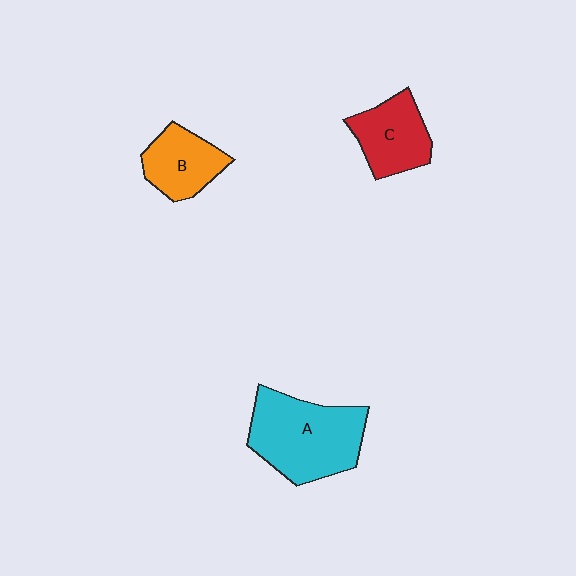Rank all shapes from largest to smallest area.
From largest to smallest: A (cyan), C (red), B (orange).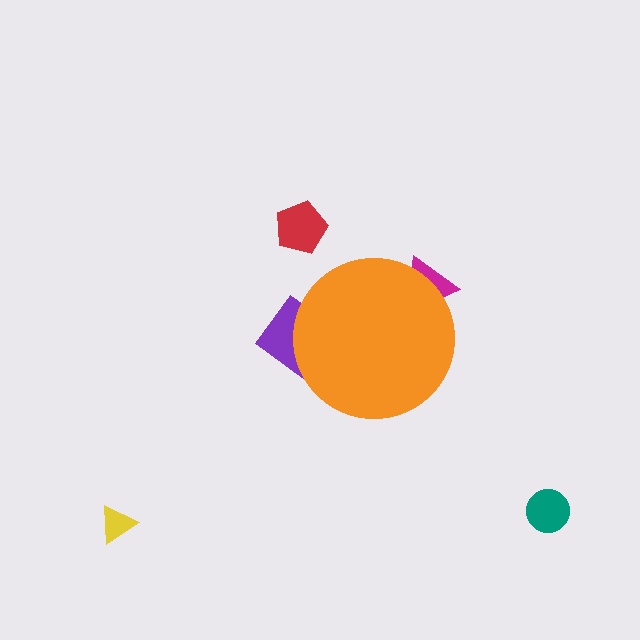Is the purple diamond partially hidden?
Yes, the purple diamond is partially hidden behind the orange circle.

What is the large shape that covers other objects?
An orange circle.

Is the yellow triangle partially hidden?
No, the yellow triangle is fully visible.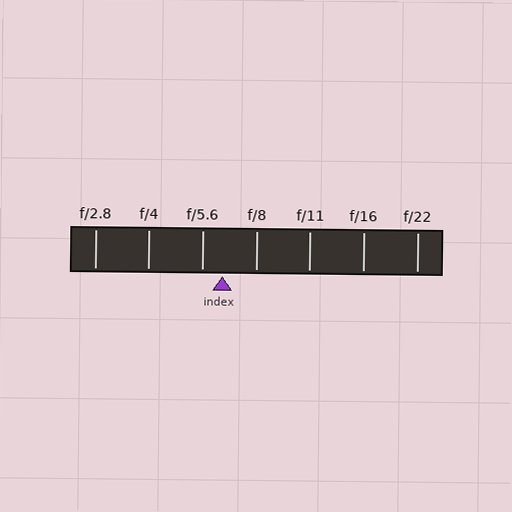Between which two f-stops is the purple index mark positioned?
The index mark is between f/5.6 and f/8.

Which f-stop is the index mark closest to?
The index mark is closest to f/5.6.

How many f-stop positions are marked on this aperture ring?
There are 7 f-stop positions marked.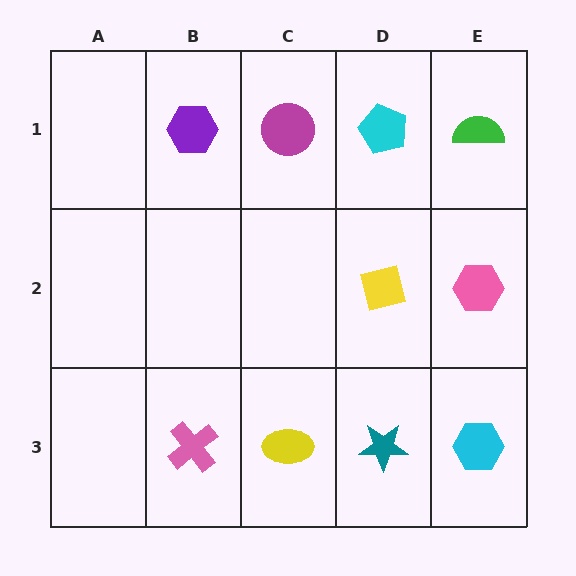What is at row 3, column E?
A cyan hexagon.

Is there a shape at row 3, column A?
No, that cell is empty.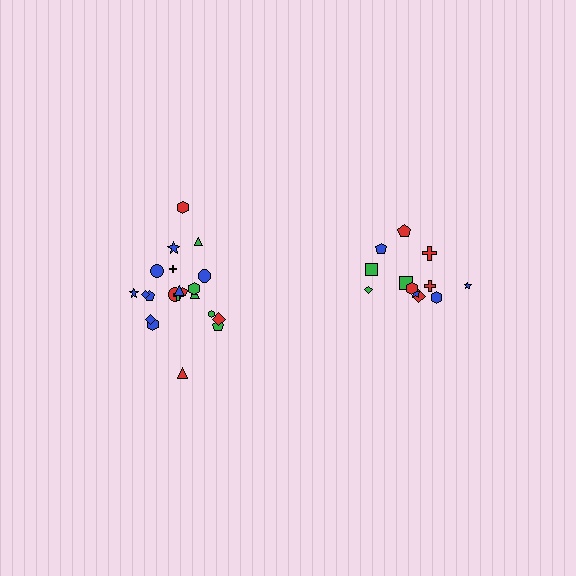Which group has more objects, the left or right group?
The left group.